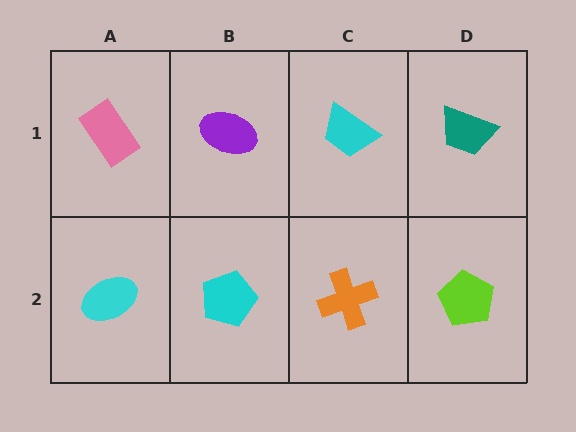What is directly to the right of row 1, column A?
A purple ellipse.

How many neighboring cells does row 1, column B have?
3.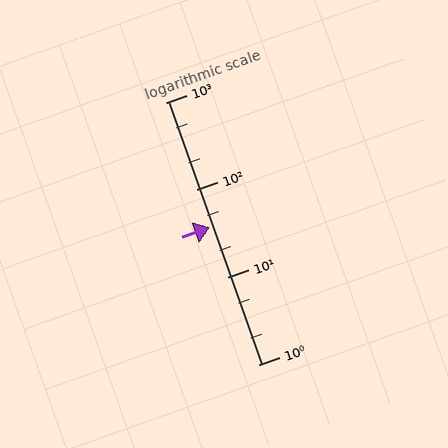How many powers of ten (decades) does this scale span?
The scale spans 3 decades, from 1 to 1000.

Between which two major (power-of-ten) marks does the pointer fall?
The pointer is between 10 and 100.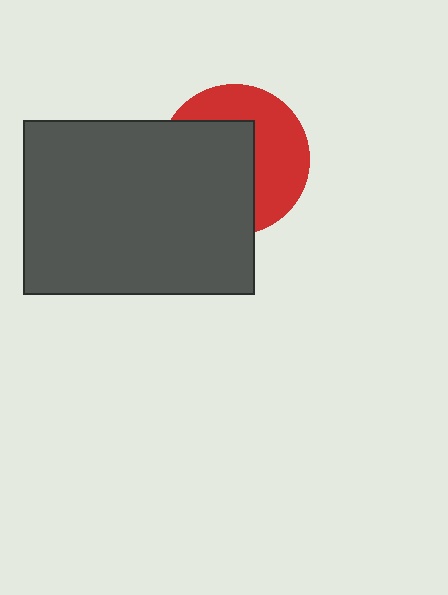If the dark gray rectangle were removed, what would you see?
You would see the complete red circle.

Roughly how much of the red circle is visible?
About half of it is visible (roughly 45%).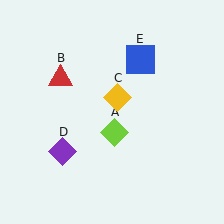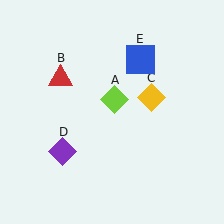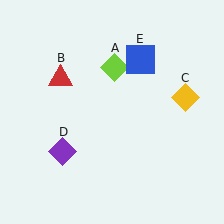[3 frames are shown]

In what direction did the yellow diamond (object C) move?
The yellow diamond (object C) moved right.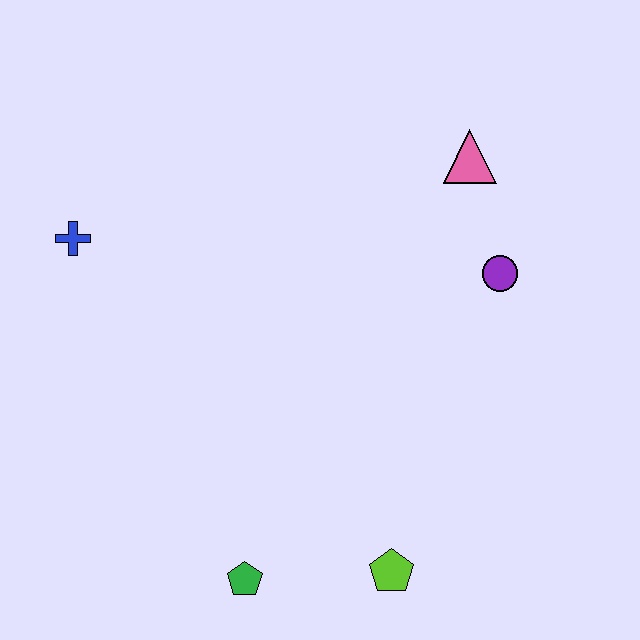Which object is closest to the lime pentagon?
The green pentagon is closest to the lime pentagon.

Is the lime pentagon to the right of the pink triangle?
No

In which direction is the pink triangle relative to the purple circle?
The pink triangle is above the purple circle.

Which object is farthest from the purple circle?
The blue cross is farthest from the purple circle.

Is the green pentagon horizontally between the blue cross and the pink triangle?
Yes